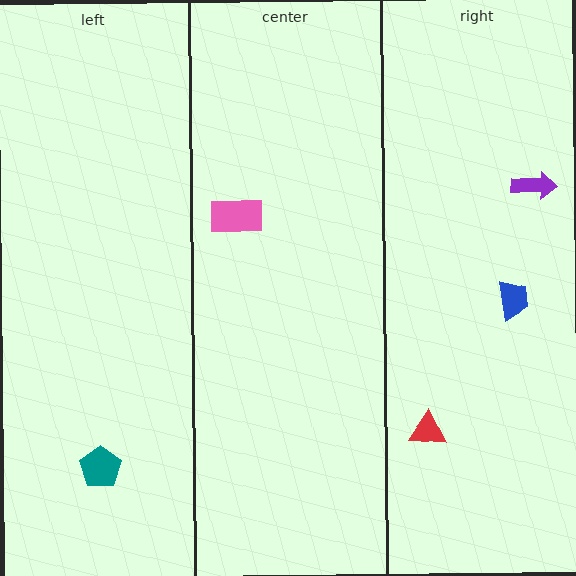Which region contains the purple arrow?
The right region.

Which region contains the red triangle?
The right region.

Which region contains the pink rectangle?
The center region.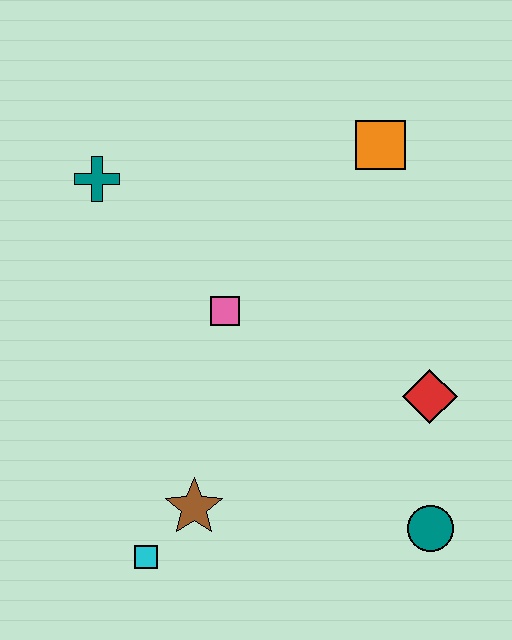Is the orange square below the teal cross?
No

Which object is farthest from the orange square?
The cyan square is farthest from the orange square.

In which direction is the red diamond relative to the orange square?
The red diamond is below the orange square.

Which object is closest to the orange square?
The pink square is closest to the orange square.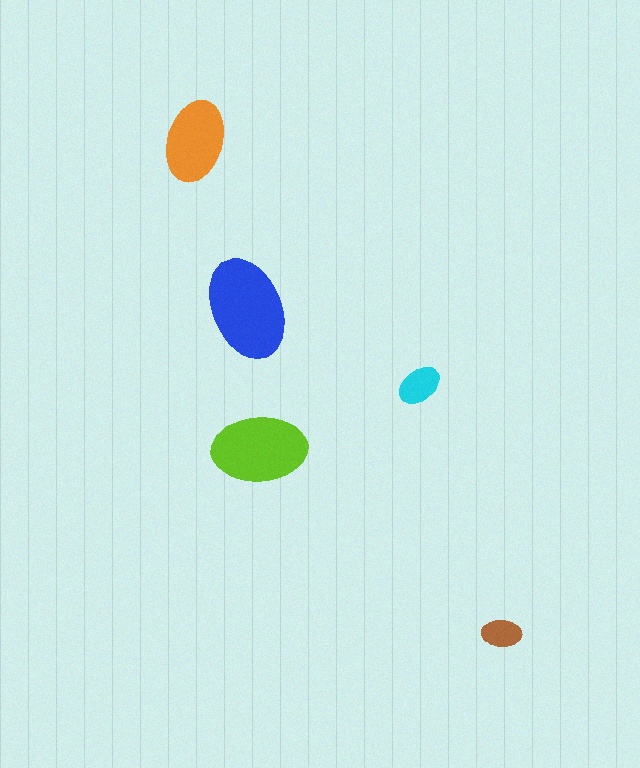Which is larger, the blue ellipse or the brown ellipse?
The blue one.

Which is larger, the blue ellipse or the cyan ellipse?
The blue one.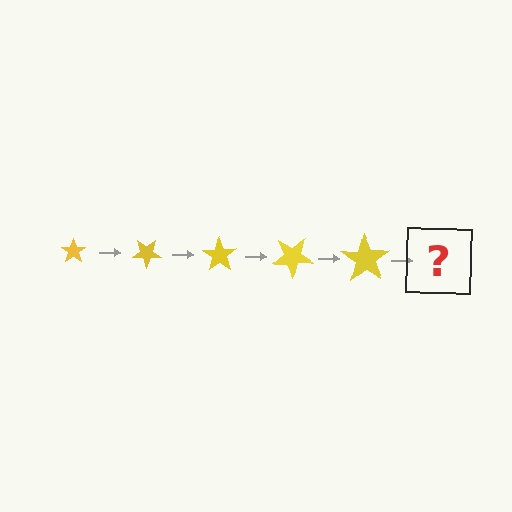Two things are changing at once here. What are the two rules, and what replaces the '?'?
The two rules are that the star grows larger each step and it rotates 35 degrees each step. The '?' should be a star, larger than the previous one and rotated 175 degrees from the start.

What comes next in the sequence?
The next element should be a star, larger than the previous one and rotated 175 degrees from the start.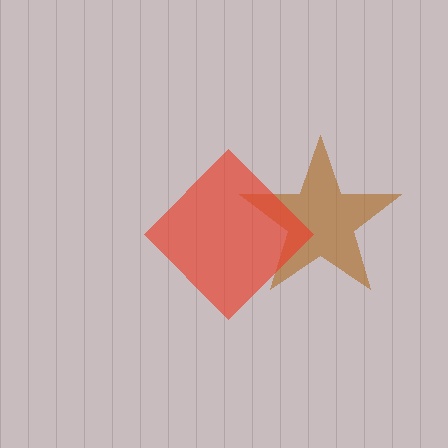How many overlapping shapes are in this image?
There are 2 overlapping shapes in the image.